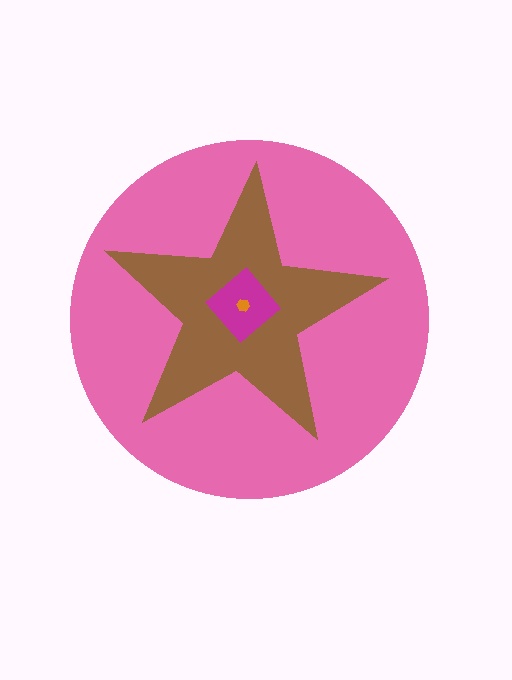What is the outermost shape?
The pink circle.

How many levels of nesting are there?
4.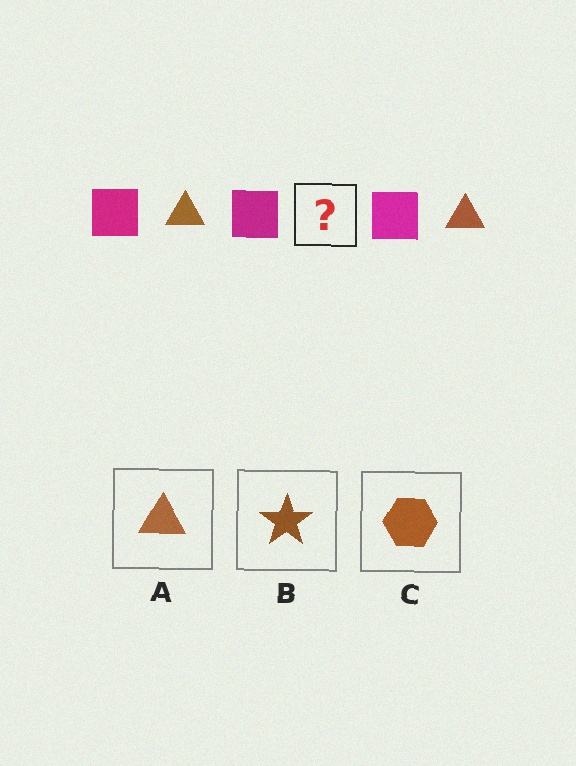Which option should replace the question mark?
Option A.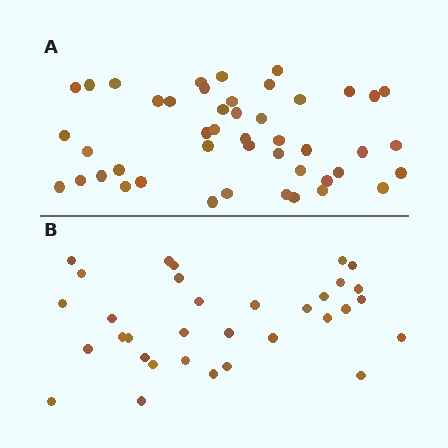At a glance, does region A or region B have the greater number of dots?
Region A (the top region) has more dots.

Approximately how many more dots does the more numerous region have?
Region A has approximately 15 more dots than region B.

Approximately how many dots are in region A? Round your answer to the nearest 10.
About 50 dots. (The exact count is 46, which rounds to 50.)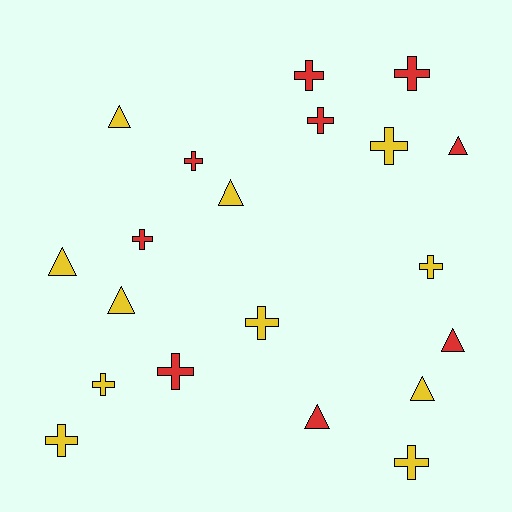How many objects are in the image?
There are 20 objects.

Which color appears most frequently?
Yellow, with 11 objects.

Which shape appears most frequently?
Cross, with 12 objects.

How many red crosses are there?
There are 6 red crosses.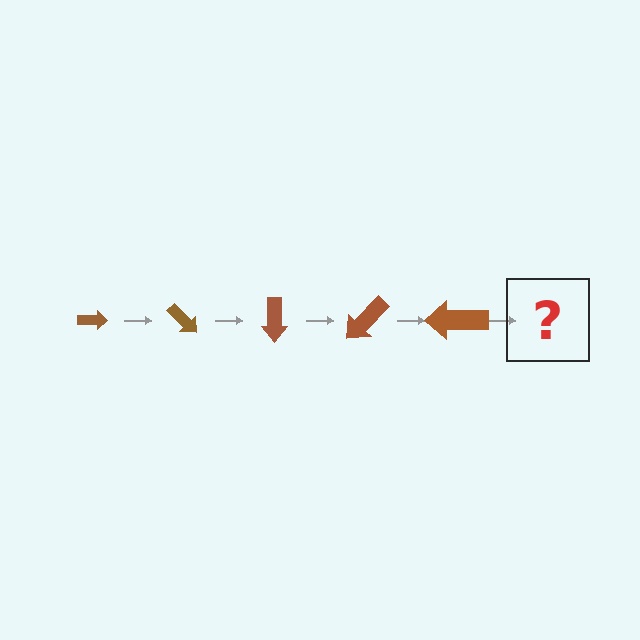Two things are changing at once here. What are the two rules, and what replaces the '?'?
The two rules are that the arrow grows larger each step and it rotates 45 degrees each step. The '?' should be an arrow, larger than the previous one and rotated 225 degrees from the start.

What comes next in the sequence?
The next element should be an arrow, larger than the previous one and rotated 225 degrees from the start.